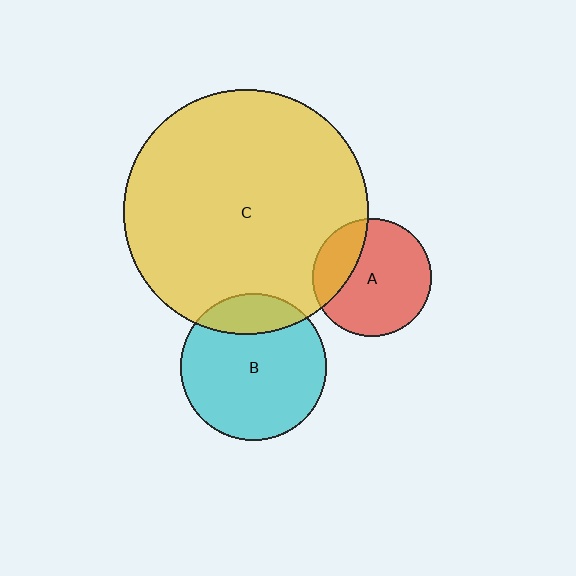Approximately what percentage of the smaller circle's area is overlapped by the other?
Approximately 20%.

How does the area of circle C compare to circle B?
Approximately 2.8 times.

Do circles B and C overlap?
Yes.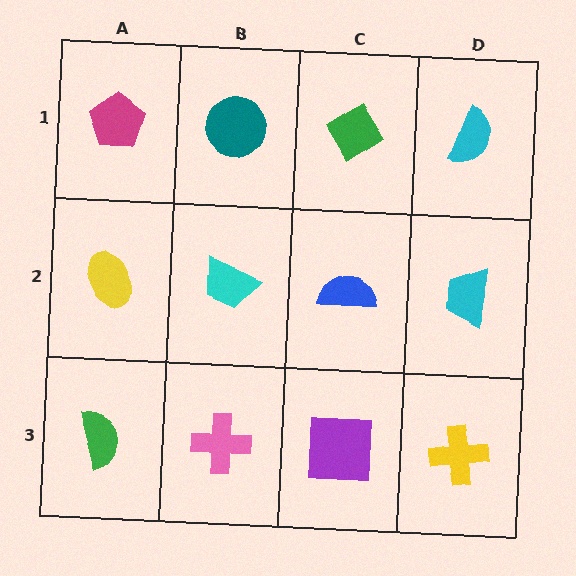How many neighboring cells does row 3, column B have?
3.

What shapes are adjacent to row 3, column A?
A yellow ellipse (row 2, column A), a pink cross (row 3, column B).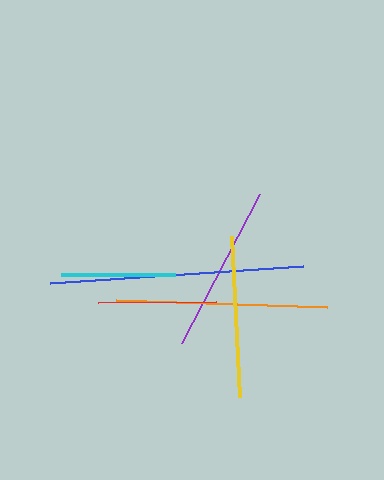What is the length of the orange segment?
The orange segment is approximately 212 pixels long.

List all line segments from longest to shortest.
From longest to shortest: blue, orange, purple, yellow, red, cyan.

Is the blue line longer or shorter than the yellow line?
The blue line is longer than the yellow line.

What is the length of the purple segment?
The purple segment is approximately 168 pixels long.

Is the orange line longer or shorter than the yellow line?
The orange line is longer than the yellow line.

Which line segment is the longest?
The blue line is the longest at approximately 253 pixels.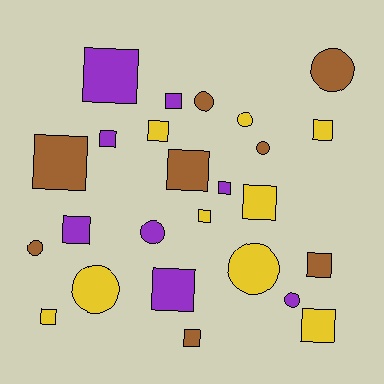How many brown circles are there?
There are 4 brown circles.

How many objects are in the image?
There are 25 objects.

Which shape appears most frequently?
Square, with 16 objects.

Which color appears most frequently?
Yellow, with 9 objects.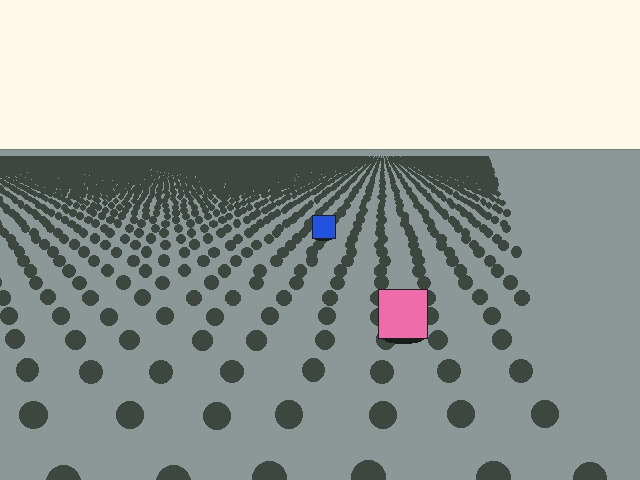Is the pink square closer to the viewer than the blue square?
Yes. The pink square is closer — you can tell from the texture gradient: the ground texture is coarser near it.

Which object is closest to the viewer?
The pink square is closest. The texture marks near it are larger and more spread out.